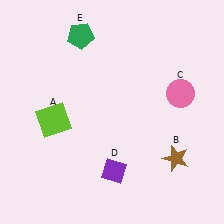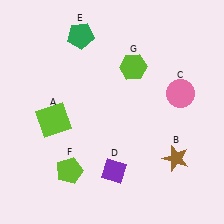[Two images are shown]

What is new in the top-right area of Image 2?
A lime hexagon (G) was added in the top-right area of Image 2.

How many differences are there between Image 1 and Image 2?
There are 2 differences between the two images.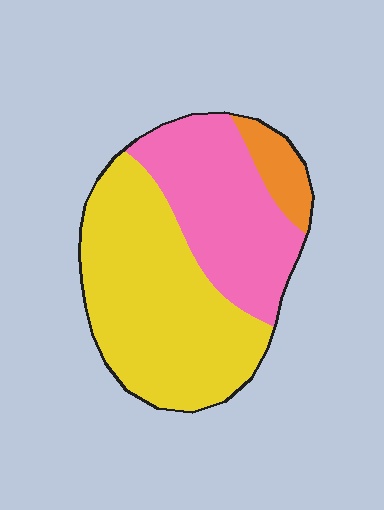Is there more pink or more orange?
Pink.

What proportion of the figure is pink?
Pink covers about 35% of the figure.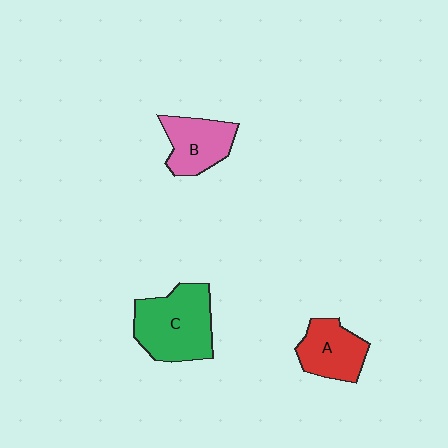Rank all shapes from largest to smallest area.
From largest to smallest: C (green), A (red), B (pink).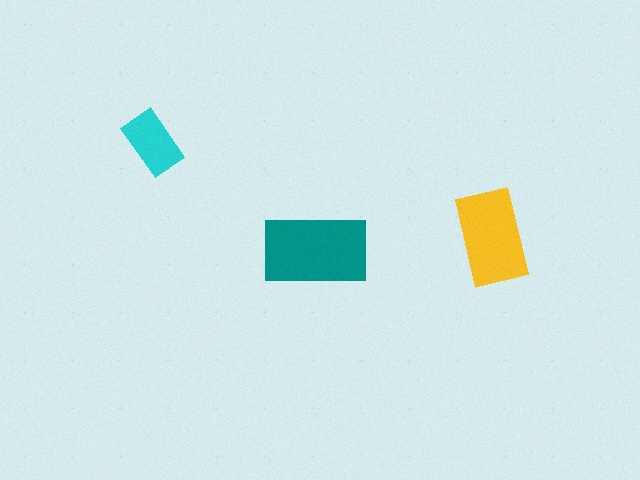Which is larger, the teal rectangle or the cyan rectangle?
The teal one.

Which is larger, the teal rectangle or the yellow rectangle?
The teal one.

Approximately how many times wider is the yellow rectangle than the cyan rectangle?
About 1.5 times wider.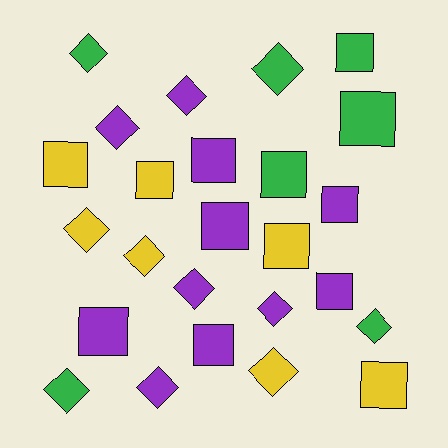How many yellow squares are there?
There are 4 yellow squares.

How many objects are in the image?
There are 25 objects.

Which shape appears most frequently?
Square, with 13 objects.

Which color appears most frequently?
Purple, with 11 objects.